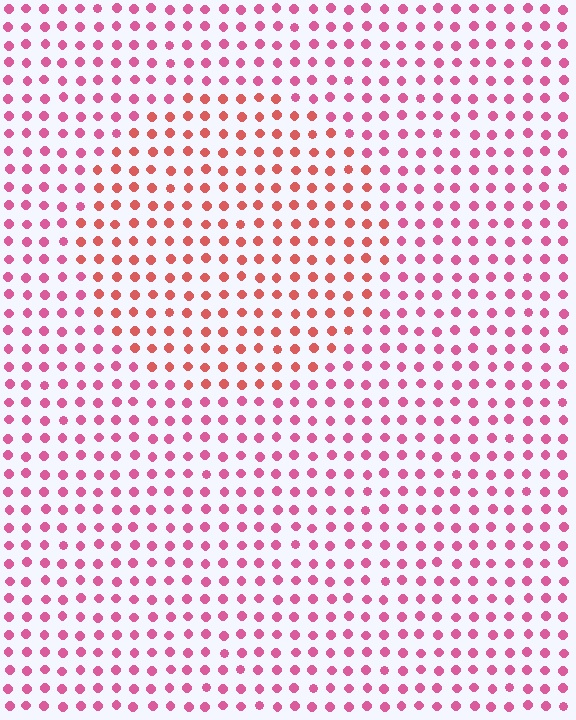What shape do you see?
I see a circle.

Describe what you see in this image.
The image is filled with small pink elements in a uniform arrangement. A circle-shaped region is visible where the elements are tinted to a slightly different hue, forming a subtle color boundary.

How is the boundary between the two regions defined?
The boundary is defined purely by a slight shift in hue (about 30 degrees). Spacing, size, and orientation are identical on both sides.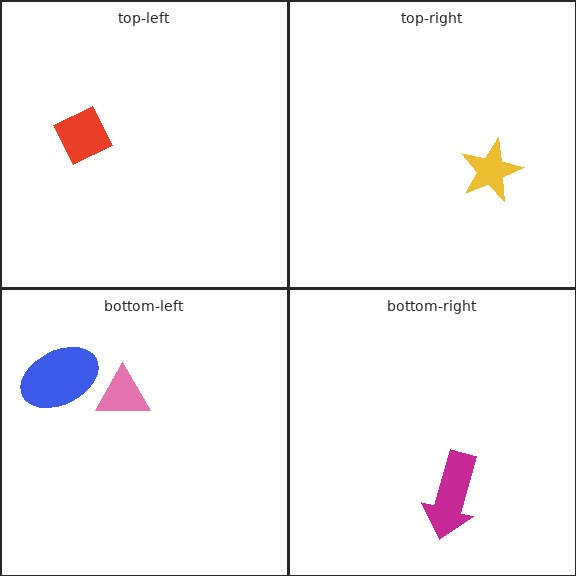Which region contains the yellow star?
The top-right region.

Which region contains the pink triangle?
The bottom-left region.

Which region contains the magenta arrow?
The bottom-right region.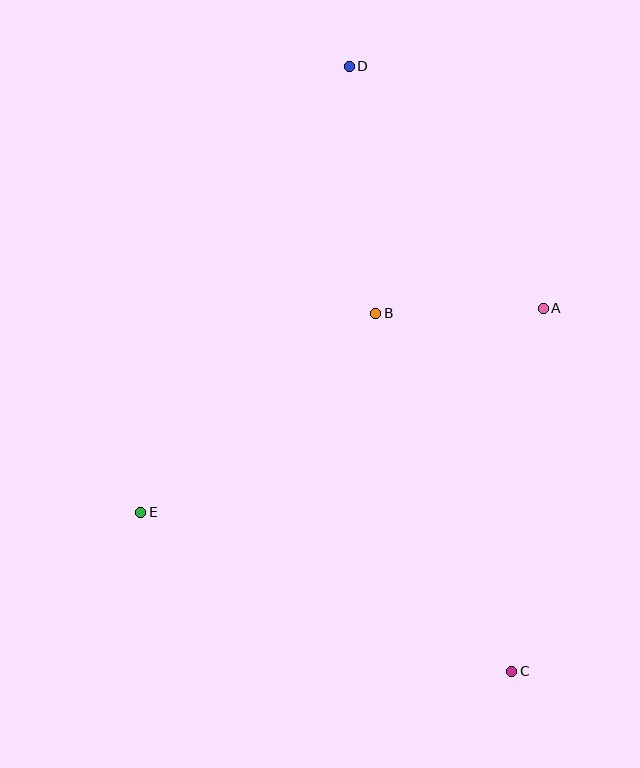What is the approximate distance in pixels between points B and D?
The distance between B and D is approximately 248 pixels.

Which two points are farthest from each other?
Points C and D are farthest from each other.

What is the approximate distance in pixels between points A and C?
The distance between A and C is approximately 364 pixels.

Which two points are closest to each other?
Points A and B are closest to each other.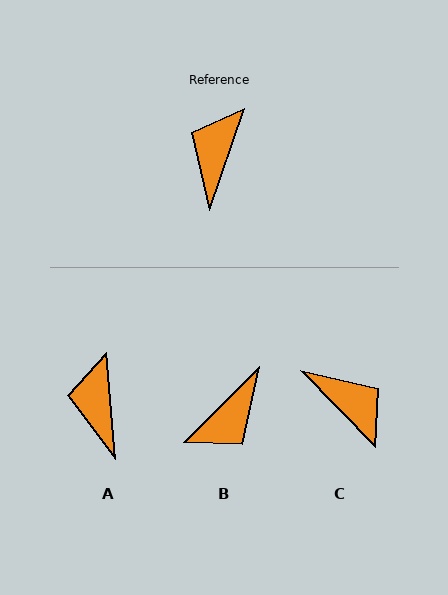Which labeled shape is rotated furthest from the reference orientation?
B, about 154 degrees away.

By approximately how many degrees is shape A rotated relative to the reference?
Approximately 23 degrees counter-clockwise.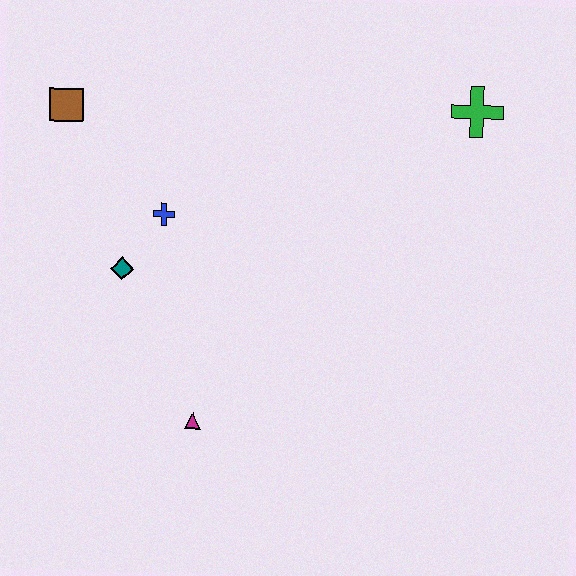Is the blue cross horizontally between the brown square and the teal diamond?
No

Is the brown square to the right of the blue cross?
No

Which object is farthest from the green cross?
The magenta triangle is farthest from the green cross.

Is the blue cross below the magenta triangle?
No